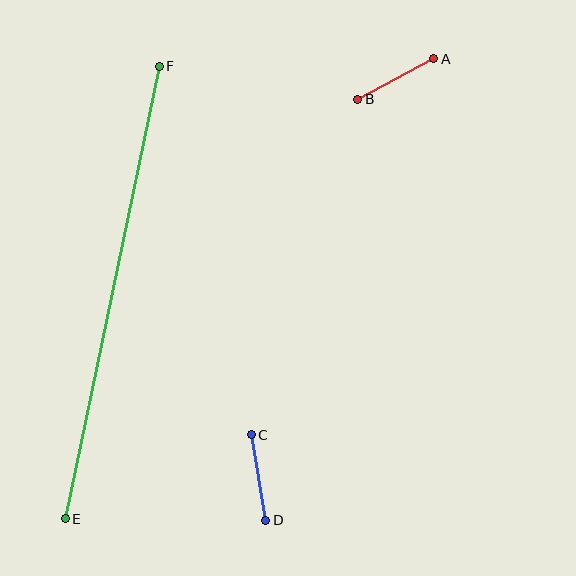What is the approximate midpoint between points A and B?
The midpoint is at approximately (396, 79) pixels.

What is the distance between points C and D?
The distance is approximately 87 pixels.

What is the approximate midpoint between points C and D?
The midpoint is at approximately (258, 477) pixels.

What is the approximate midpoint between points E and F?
The midpoint is at approximately (112, 292) pixels.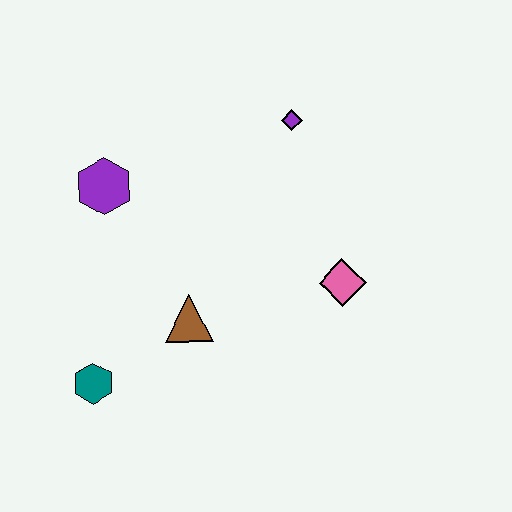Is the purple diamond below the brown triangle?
No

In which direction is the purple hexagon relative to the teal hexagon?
The purple hexagon is above the teal hexagon.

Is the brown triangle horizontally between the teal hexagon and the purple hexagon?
No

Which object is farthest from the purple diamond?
The teal hexagon is farthest from the purple diamond.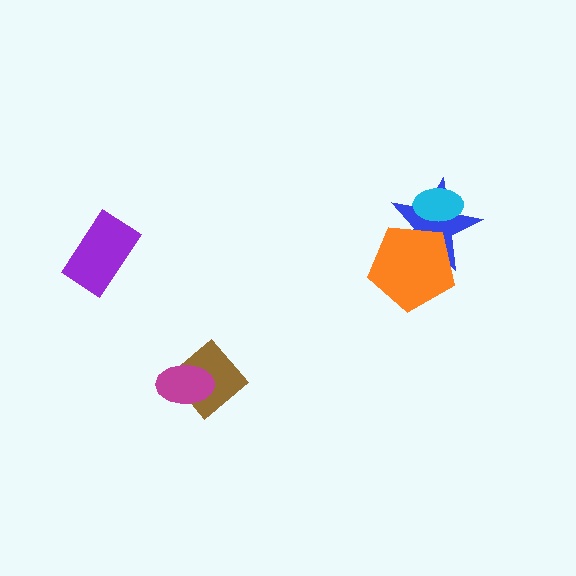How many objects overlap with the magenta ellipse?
1 object overlaps with the magenta ellipse.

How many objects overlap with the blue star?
2 objects overlap with the blue star.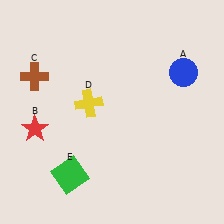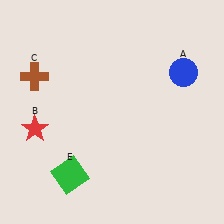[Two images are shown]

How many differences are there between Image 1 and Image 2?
There is 1 difference between the two images.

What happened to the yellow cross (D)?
The yellow cross (D) was removed in Image 2. It was in the top-left area of Image 1.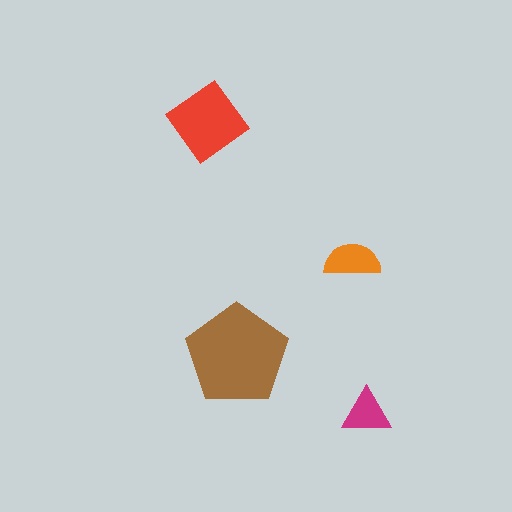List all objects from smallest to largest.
The magenta triangle, the orange semicircle, the red diamond, the brown pentagon.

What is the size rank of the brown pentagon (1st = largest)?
1st.